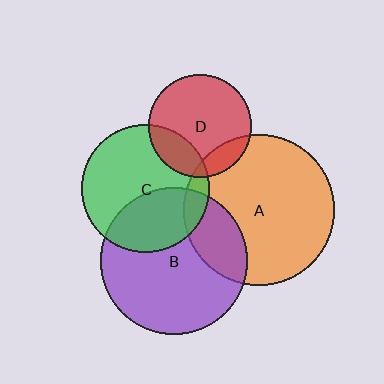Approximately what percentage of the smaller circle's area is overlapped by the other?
Approximately 35%.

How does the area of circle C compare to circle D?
Approximately 1.6 times.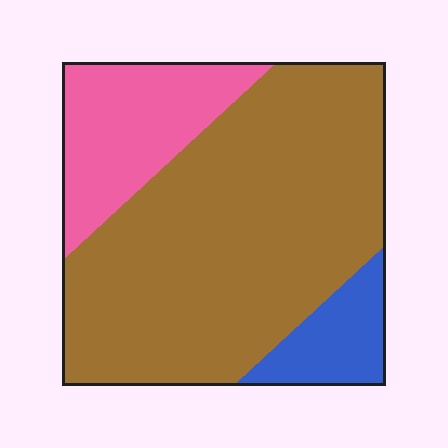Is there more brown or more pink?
Brown.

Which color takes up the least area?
Blue, at roughly 10%.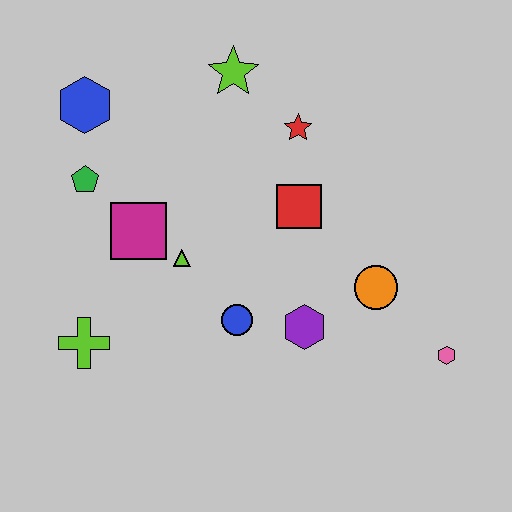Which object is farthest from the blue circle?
The blue hexagon is farthest from the blue circle.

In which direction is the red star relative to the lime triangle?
The red star is above the lime triangle.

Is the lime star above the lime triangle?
Yes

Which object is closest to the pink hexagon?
The orange circle is closest to the pink hexagon.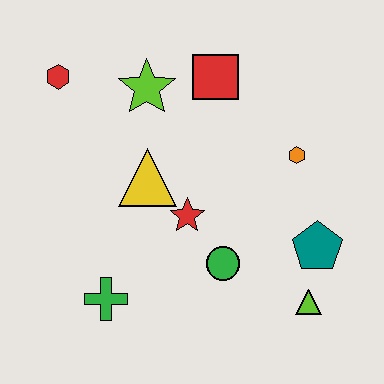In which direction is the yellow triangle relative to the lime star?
The yellow triangle is below the lime star.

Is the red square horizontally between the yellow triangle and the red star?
No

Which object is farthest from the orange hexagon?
The red hexagon is farthest from the orange hexagon.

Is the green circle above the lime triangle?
Yes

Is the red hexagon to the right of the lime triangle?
No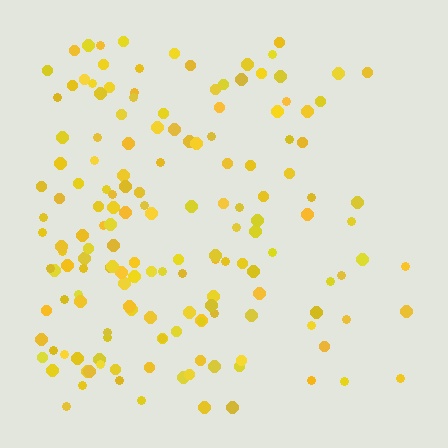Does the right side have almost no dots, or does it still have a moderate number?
Still a moderate number, just noticeably fewer than the left.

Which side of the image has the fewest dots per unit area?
The right.